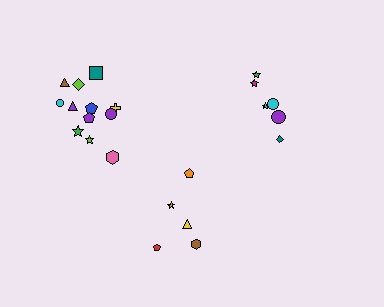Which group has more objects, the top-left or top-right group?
The top-left group.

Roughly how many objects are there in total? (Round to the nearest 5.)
Roughly 25 objects in total.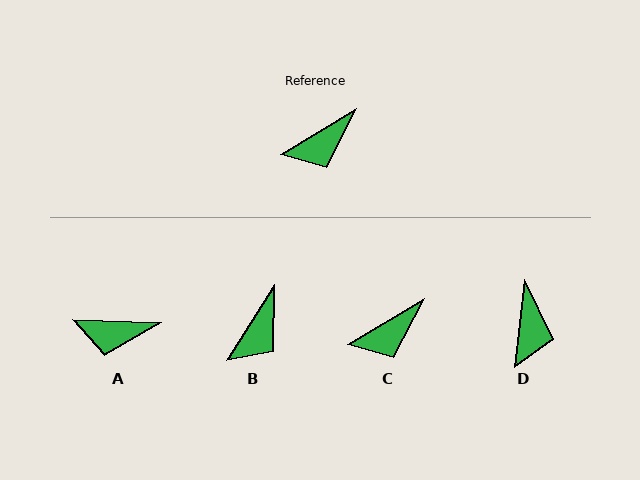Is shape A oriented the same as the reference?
No, it is off by about 33 degrees.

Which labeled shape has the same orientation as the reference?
C.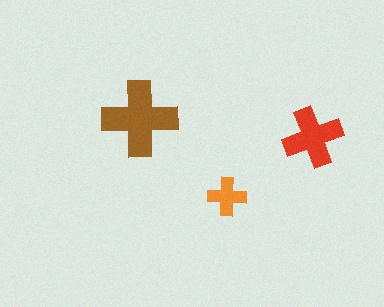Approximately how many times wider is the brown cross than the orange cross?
About 2 times wider.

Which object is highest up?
The brown cross is topmost.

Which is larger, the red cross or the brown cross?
The brown one.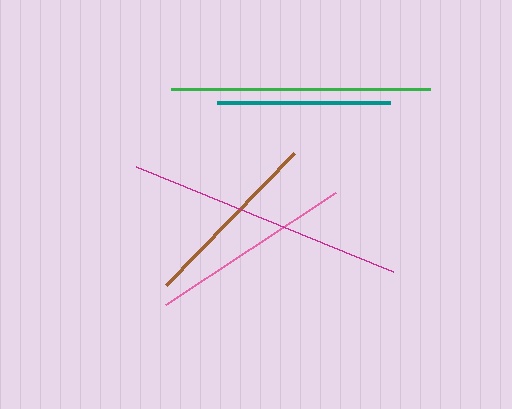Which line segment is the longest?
The magenta line is the longest at approximately 278 pixels.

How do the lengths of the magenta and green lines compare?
The magenta and green lines are approximately the same length.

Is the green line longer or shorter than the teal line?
The green line is longer than the teal line.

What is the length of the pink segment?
The pink segment is approximately 204 pixels long.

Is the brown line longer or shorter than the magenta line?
The magenta line is longer than the brown line.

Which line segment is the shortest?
The teal line is the shortest at approximately 173 pixels.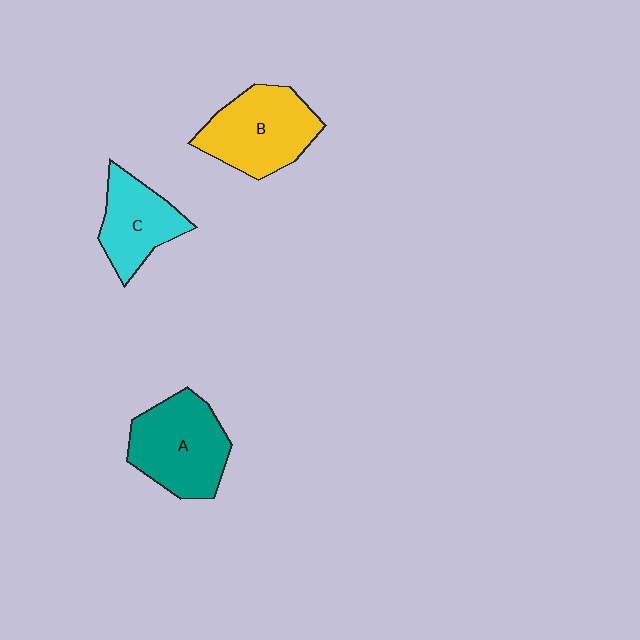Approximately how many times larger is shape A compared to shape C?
Approximately 1.4 times.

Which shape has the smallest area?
Shape C (cyan).